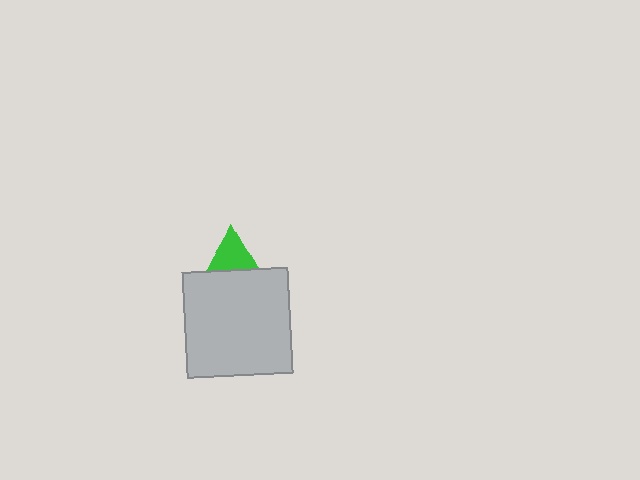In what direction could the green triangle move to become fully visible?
The green triangle could move up. That would shift it out from behind the light gray square entirely.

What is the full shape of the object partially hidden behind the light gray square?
The partially hidden object is a green triangle.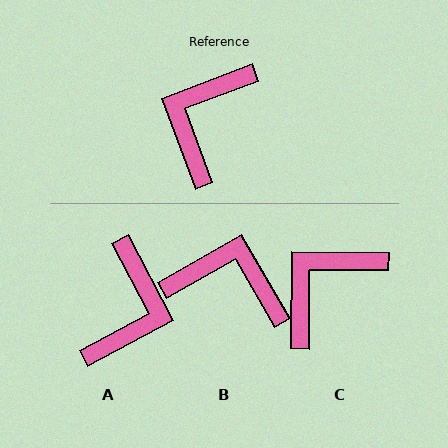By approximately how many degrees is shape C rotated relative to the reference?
Approximately 21 degrees clockwise.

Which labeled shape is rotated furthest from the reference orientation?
A, about 173 degrees away.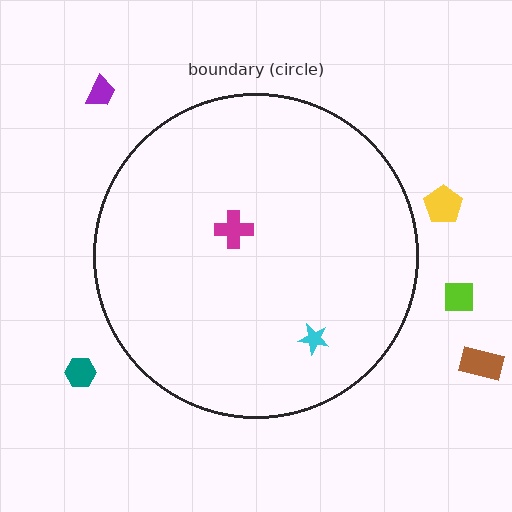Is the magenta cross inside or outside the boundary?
Inside.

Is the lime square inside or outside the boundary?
Outside.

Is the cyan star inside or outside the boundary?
Inside.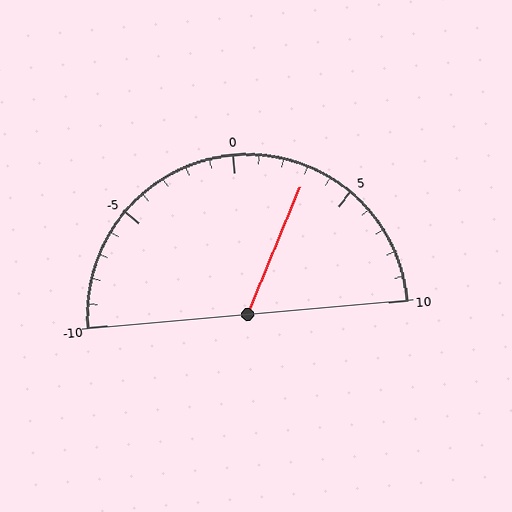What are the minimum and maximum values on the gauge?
The gauge ranges from -10 to 10.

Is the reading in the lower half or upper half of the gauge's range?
The reading is in the upper half of the range (-10 to 10).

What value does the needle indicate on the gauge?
The needle indicates approximately 3.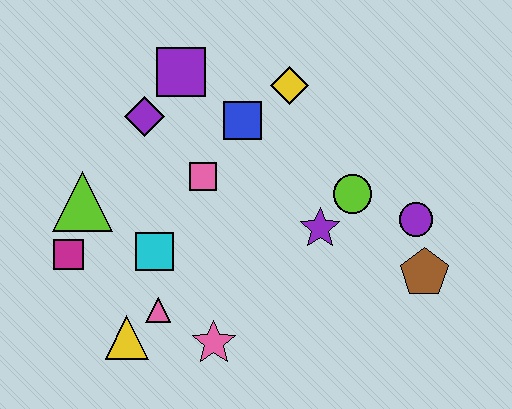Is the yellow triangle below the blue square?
Yes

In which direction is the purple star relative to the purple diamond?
The purple star is to the right of the purple diamond.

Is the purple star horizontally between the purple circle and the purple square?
Yes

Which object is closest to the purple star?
The lime circle is closest to the purple star.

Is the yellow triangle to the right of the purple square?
No